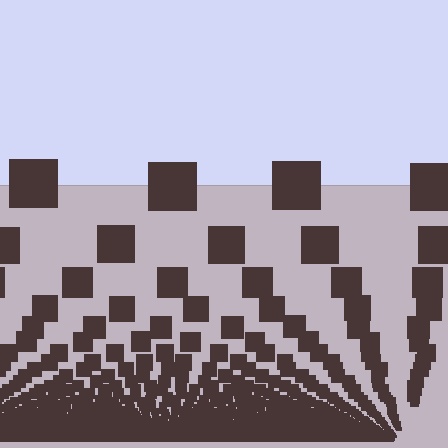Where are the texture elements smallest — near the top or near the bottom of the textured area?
Near the bottom.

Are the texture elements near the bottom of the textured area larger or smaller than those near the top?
Smaller. The gradient is inverted — elements near the bottom are smaller and denser.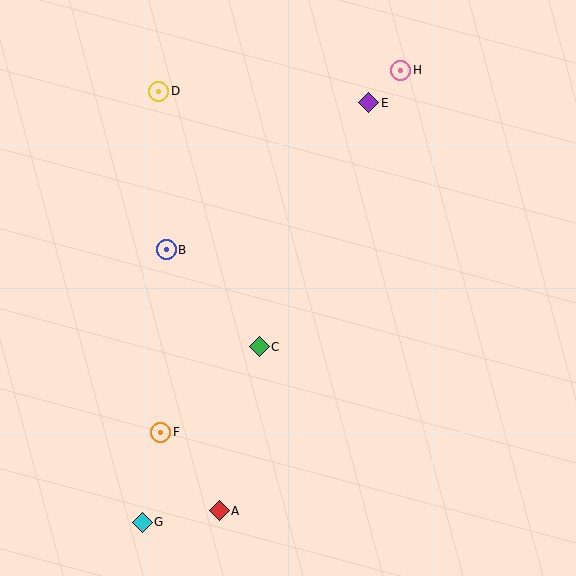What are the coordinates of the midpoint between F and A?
The midpoint between F and A is at (190, 472).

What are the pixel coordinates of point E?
Point E is at (369, 103).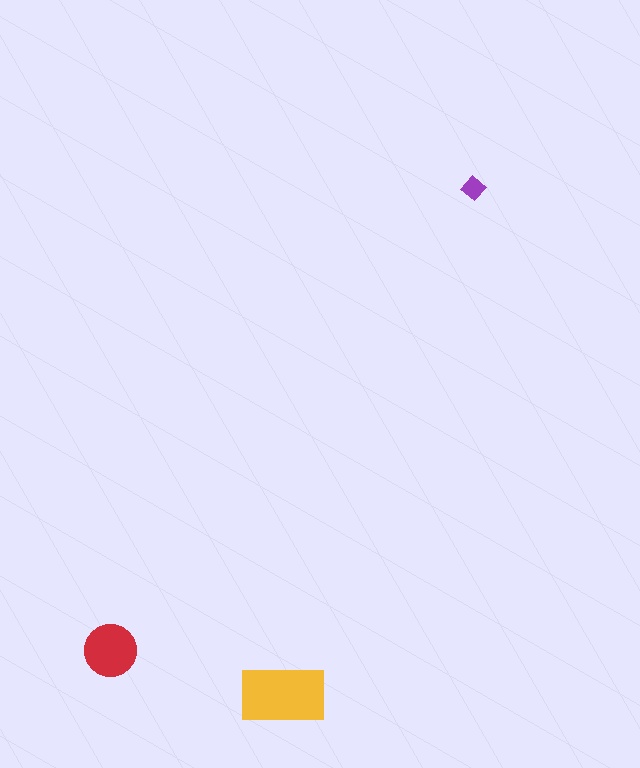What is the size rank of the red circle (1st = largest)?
2nd.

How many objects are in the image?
There are 3 objects in the image.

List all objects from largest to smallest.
The yellow rectangle, the red circle, the purple diamond.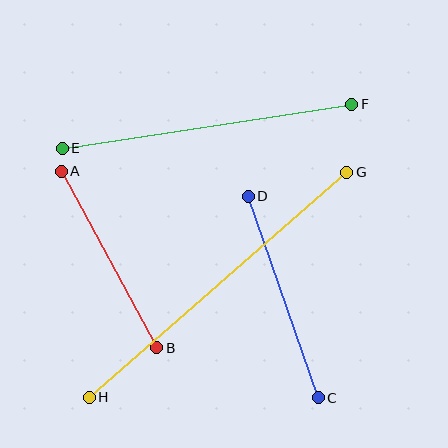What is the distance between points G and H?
The distance is approximately 342 pixels.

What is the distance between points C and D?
The distance is approximately 213 pixels.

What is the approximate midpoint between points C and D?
The midpoint is at approximately (283, 297) pixels.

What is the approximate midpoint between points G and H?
The midpoint is at approximately (218, 285) pixels.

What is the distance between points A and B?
The distance is approximately 201 pixels.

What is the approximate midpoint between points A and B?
The midpoint is at approximately (109, 259) pixels.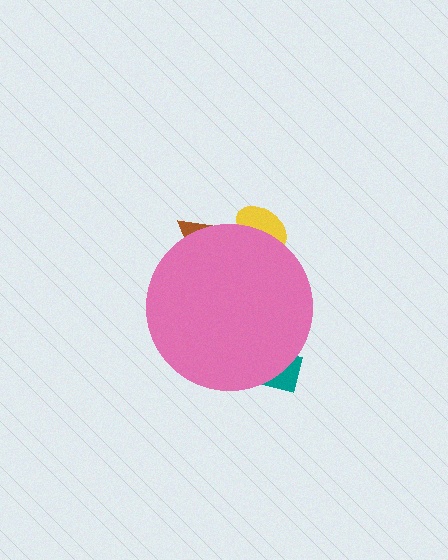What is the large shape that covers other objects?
A pink circle.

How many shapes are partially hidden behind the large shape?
3 shapes are partially hidden.